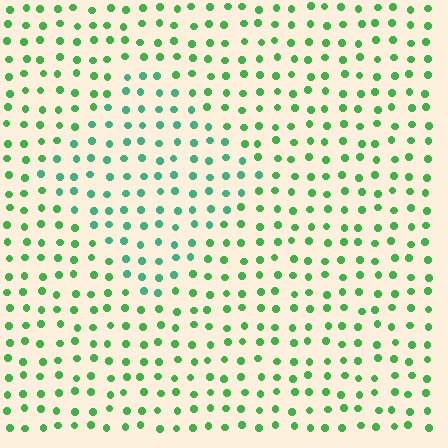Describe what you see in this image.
The image is filled with small green elements in a uniform arrangement. A diamond-shaped region is visible where the elements are tinted to a slightly different hue, forming a subtle color boundary.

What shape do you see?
I see a diamond.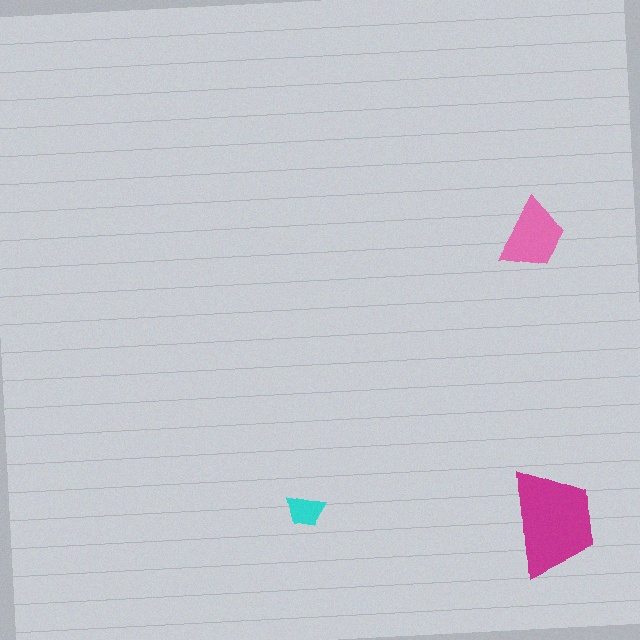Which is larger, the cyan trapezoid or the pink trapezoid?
The pink one.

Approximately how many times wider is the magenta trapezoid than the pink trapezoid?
About 1.5 times wider.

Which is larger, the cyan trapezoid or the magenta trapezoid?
The magenta one.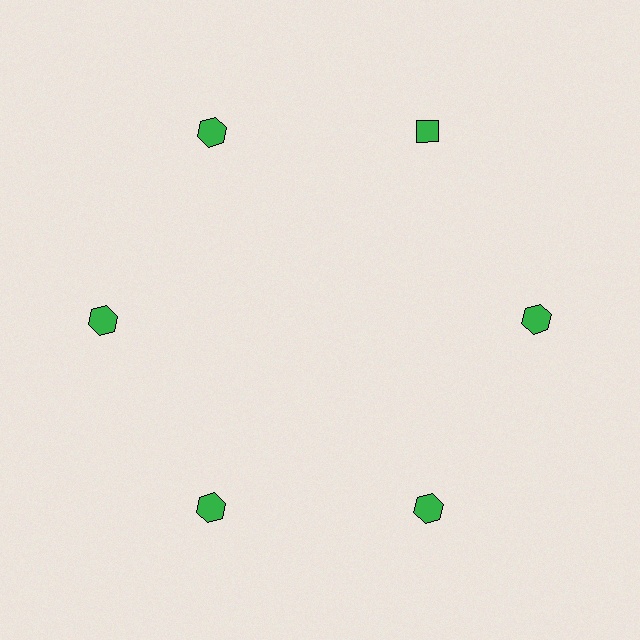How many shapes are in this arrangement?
There are 6 shapes arranged in a ring pattern.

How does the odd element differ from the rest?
It has a different shape: diamond instead of hexagon.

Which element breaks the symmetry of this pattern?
The green diamond at roughly the 1 o'clock position breaks the symmetry. All other shapes are green hexagons.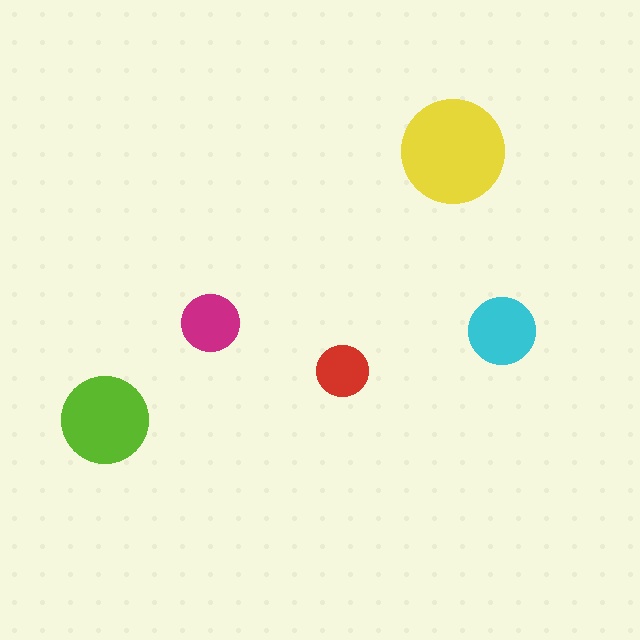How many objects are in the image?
There are 5 objects in the image.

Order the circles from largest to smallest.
the yellow one, the lime one, the cyan one, the magenta one, the red one.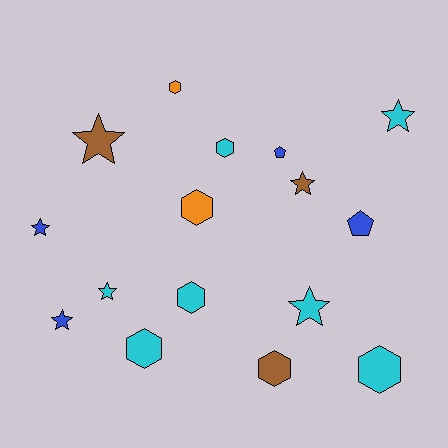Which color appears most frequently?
Cyan, with 7 objects.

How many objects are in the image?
There are 16 objects.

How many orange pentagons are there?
There are no orange pentagons.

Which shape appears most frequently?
Hexagon, with 7 objects.